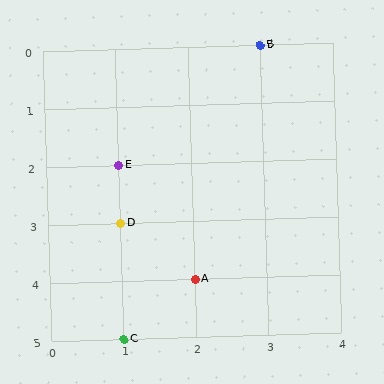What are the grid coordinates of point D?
Point D is at grid coordinates (1, 3).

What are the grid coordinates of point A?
Point A is at grid coordinates (2, 4).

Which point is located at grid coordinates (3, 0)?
Point B is at (3, 0).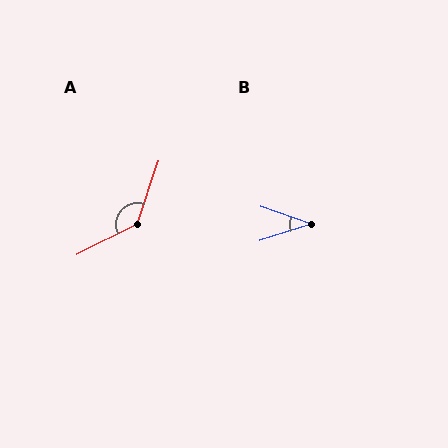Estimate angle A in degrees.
Approximately 136 degrees.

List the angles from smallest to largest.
B (37°), A (136°).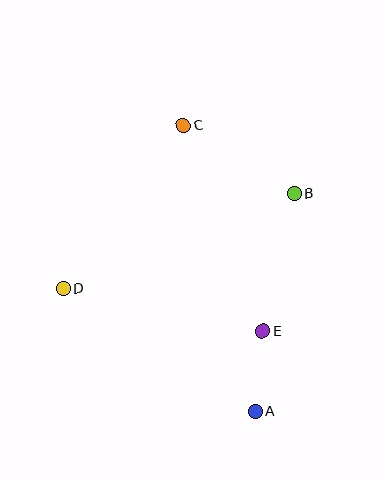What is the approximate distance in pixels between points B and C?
The distance between B and C is approximately 130 pixels.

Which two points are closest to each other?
Points A and E are closest to each other.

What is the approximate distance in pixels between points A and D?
The distance between A and D is approximately 228 pixels.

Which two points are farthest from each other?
Points A and C are farthest from each other.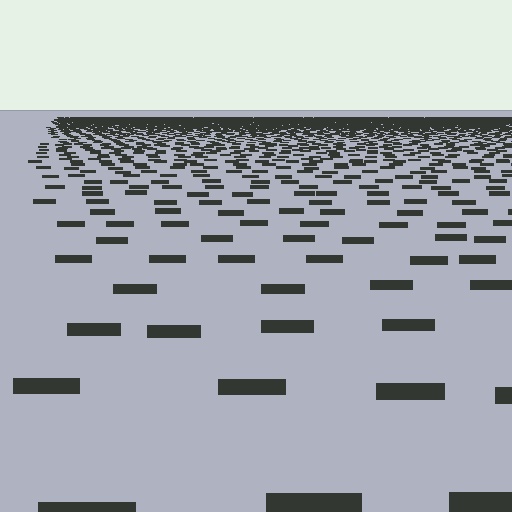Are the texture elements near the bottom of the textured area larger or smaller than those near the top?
Larger. Near the bottom, elements are closer to the viewer and appear at a bigger on-screen size.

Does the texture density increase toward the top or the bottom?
Density increases toward the top.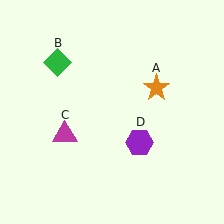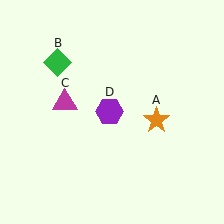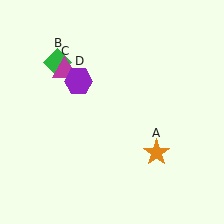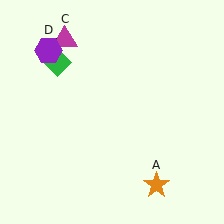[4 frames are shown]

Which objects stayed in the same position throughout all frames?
Green diamond (object B) remained stationary.